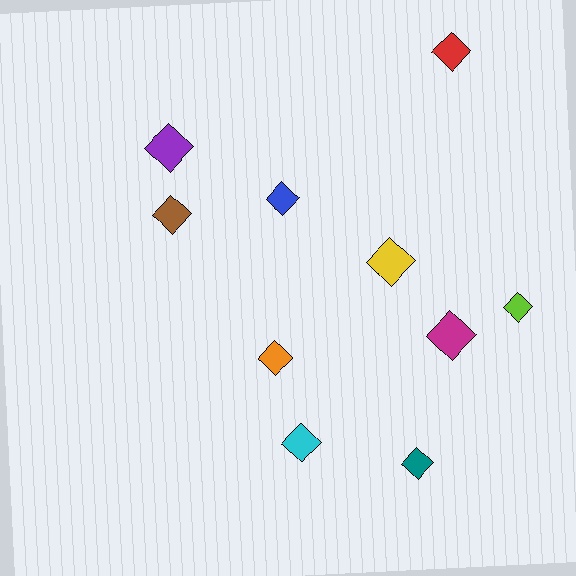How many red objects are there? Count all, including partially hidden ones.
There is 1 red object.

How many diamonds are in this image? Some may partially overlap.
There are 10 diamonds.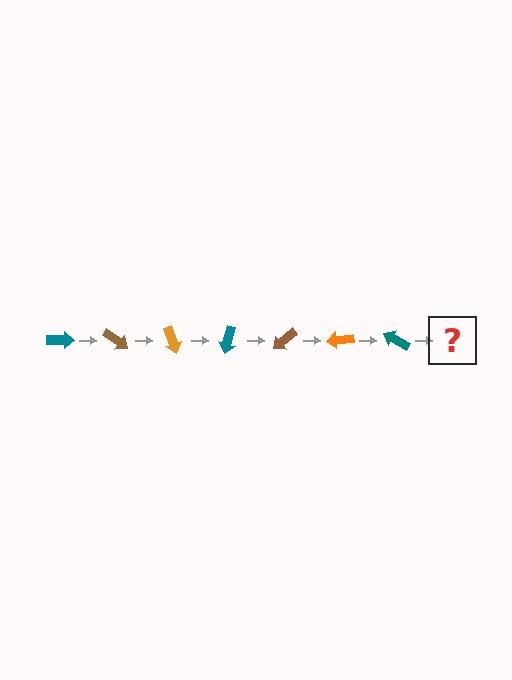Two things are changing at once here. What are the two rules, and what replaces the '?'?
The two rules are that it rotates 35 degrees each step and the color cycles through teal, brown, and orange. The '?' should be a brown arrow, rotated 245 degrees from the start.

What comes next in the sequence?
The next element should be a brown arrow, rotated 245 degrees from the start.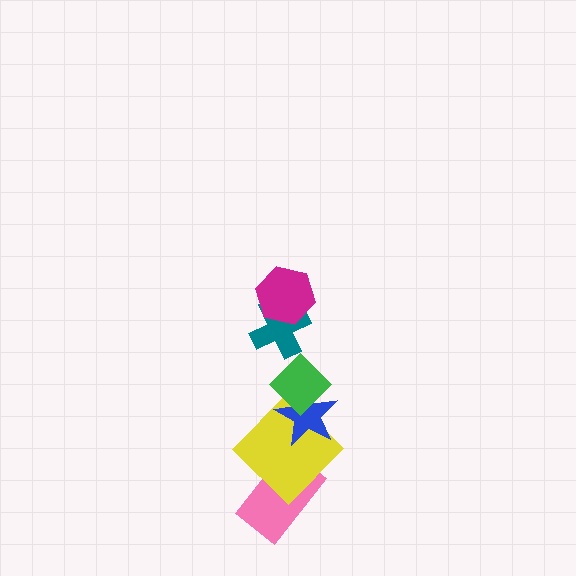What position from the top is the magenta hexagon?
The magenta hexagon is 1st from the top.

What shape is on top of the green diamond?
The teal cross is on top of the green diamond.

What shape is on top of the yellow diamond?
The blue star is on top of the yellow diamond.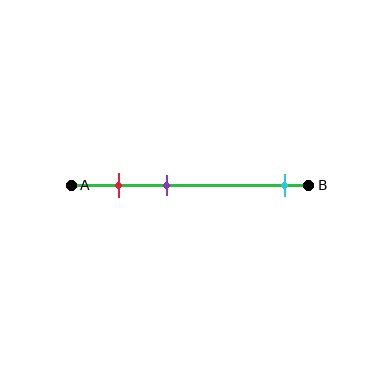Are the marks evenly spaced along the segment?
No, the marks are not evenly spaced.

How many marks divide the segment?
There are 3 marks dividing the segment.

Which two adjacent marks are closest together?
The red and purple marks are the closest adjacent pair.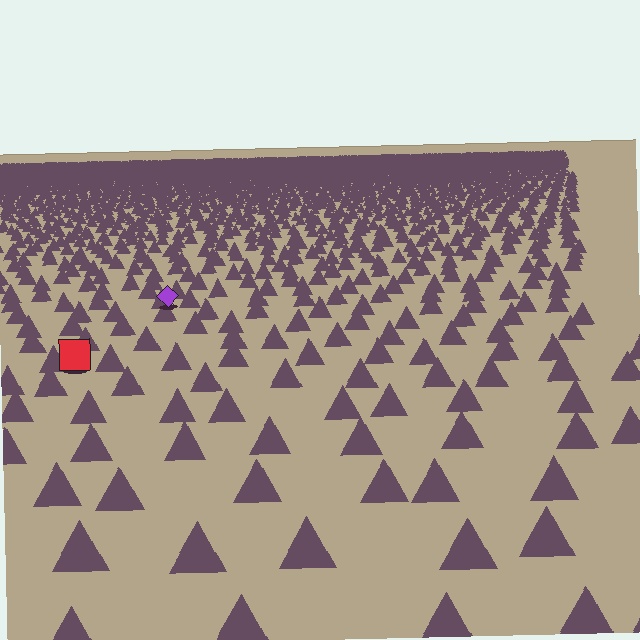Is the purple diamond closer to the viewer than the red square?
No. The red square is closer — you can tell from the texture gradient: the ground texture is coarser near it.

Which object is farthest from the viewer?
The purple diamond is farthest from the viewer. It appears smaller and the ground texture around it is denser.